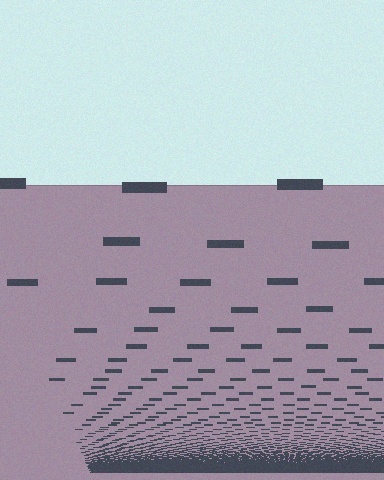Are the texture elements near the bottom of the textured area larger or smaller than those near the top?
Smaller. The gradient is inverted — elements near the bottom are smaller and denser.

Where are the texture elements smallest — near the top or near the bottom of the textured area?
Near the bottom.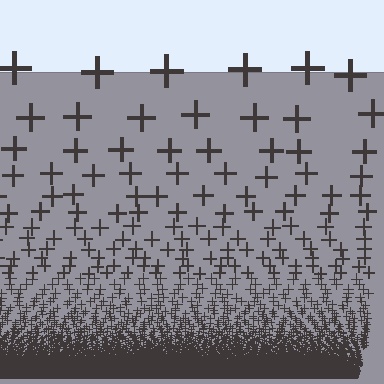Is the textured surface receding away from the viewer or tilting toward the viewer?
The surface appears to tilt toward the viewer. Texture elements get larger and sparser toward the top.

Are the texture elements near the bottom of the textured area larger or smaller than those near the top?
Smaller. The gradient is inverted — elements near the bottom are smaller and denser.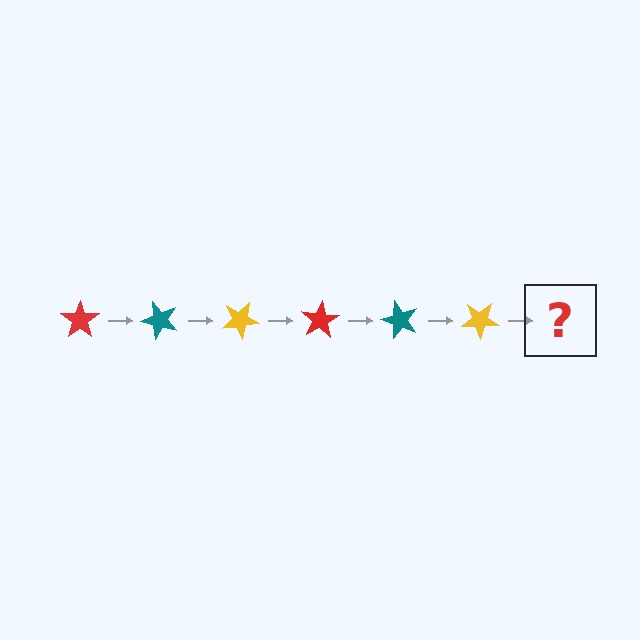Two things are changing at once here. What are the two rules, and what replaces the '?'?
The two rules are that it rotates 50 degrees each step and the color cycles through red, teal, and yellow. The '?' should be a red star, rotated 300 degrees from the start.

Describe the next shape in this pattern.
It should be a red star, rotated 300 degrees from the start.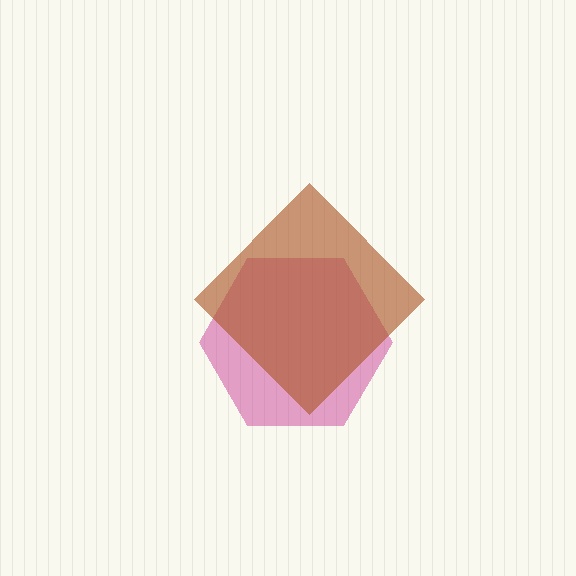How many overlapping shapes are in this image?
There are 2 overlapping shapes in the image.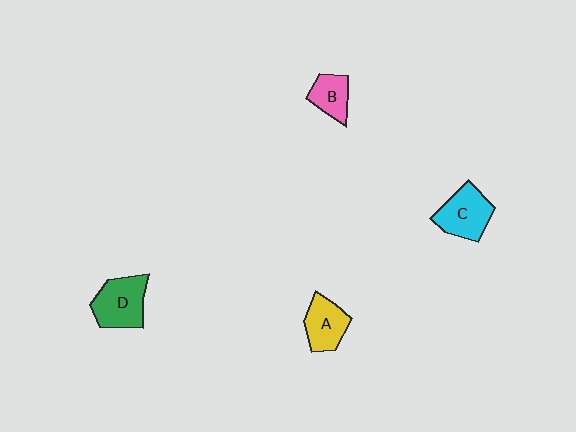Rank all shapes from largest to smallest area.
From largest to smallest: D (green), C (cyan), A (yellow), B (pink).